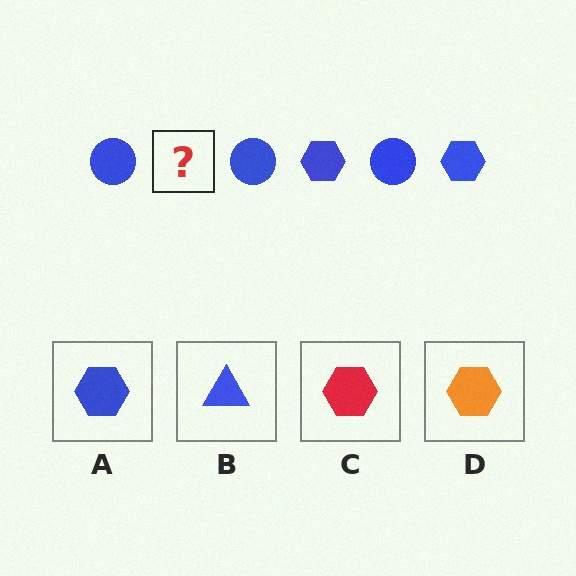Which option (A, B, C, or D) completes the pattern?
A.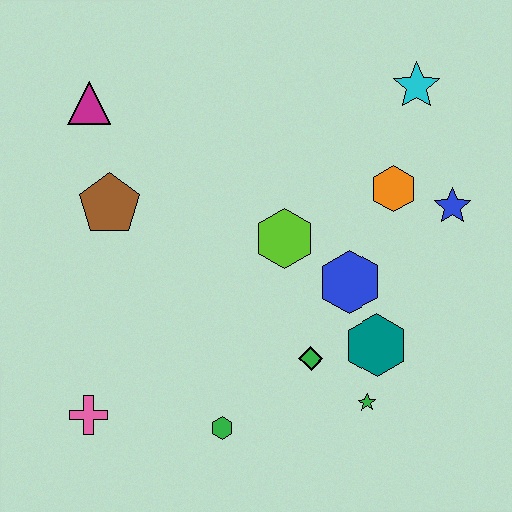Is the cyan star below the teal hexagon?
No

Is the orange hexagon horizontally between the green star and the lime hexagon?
No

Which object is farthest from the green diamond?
The magenta triangle is farthest from the green diamond.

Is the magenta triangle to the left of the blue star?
Yes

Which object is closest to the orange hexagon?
The blue star is closest to the orange hexagon.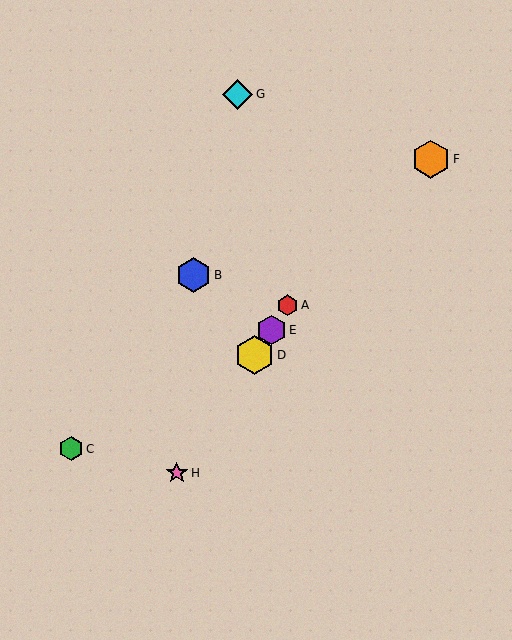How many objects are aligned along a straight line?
4 objects (A, D, E, H) are aligned along a straight line.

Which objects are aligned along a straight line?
Objects A, D, E, H are aligned along a straight line.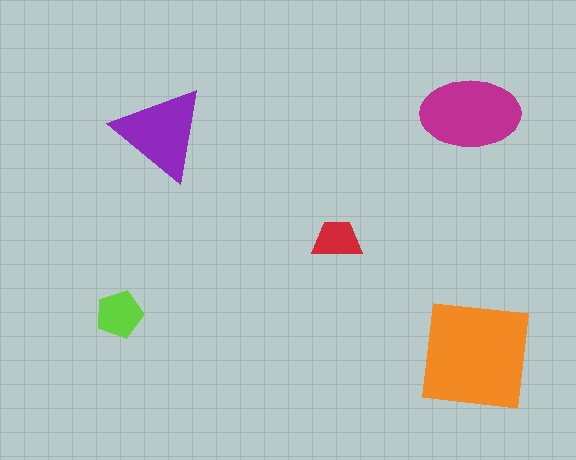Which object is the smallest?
The red trapezoid.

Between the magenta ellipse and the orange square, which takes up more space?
The orange square.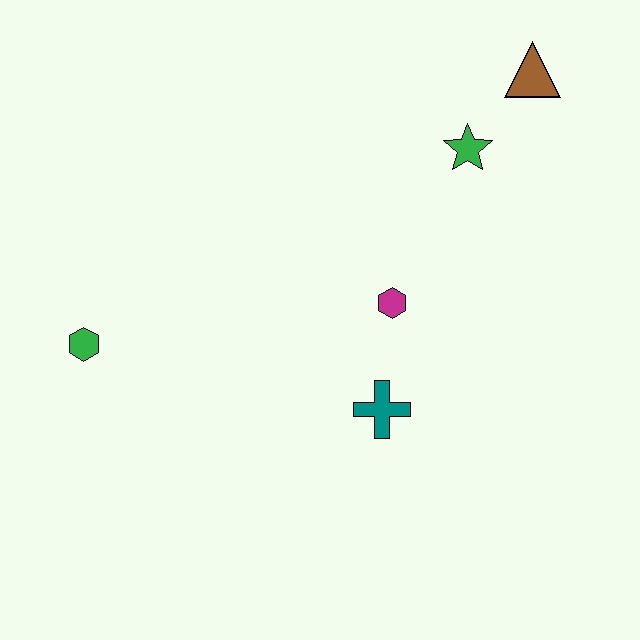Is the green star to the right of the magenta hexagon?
Yes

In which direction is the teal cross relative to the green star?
The teal cross is below the green star.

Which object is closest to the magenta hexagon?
The teal cross is closest to the magenta hexagon.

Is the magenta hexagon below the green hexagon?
No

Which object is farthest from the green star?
The green hexagon is farthest from the green star.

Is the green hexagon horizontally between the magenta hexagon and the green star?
No